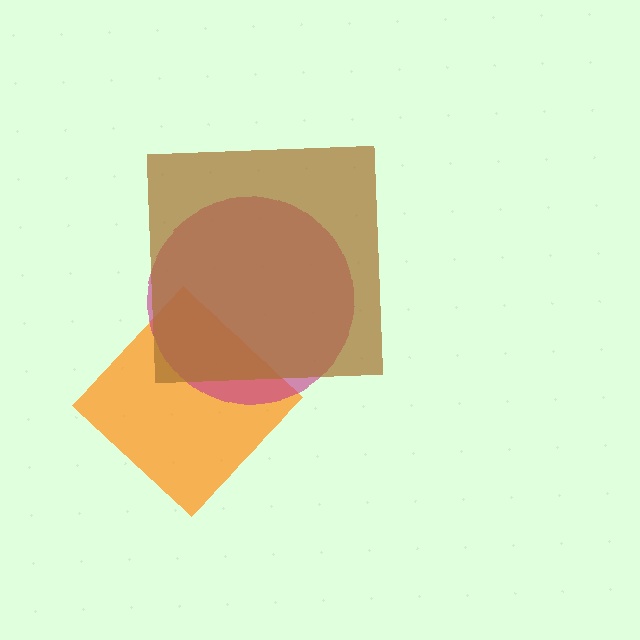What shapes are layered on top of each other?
The layered shapes are: an orange diamond, a magenta circle, a brown square.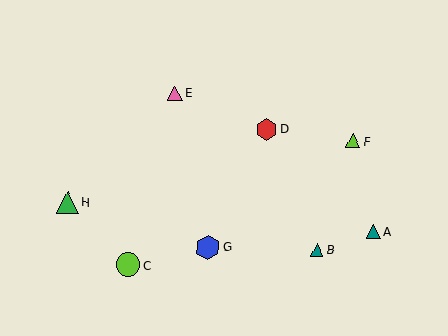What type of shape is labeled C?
Shape C is a lime circle.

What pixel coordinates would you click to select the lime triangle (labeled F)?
Click at (353, 141) to select the lime triangle F.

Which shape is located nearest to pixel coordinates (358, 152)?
The lime triangle (labeled F) at (353, 141) is nearest to that location.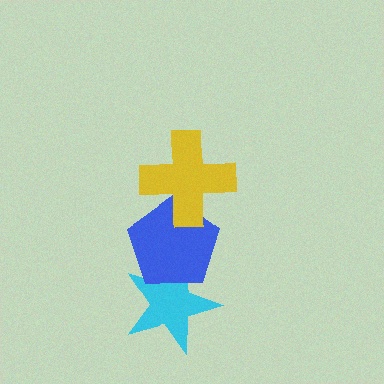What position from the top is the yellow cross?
The yellow cross is 1st from the top.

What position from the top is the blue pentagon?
The blue pentagon is 2nd from the top.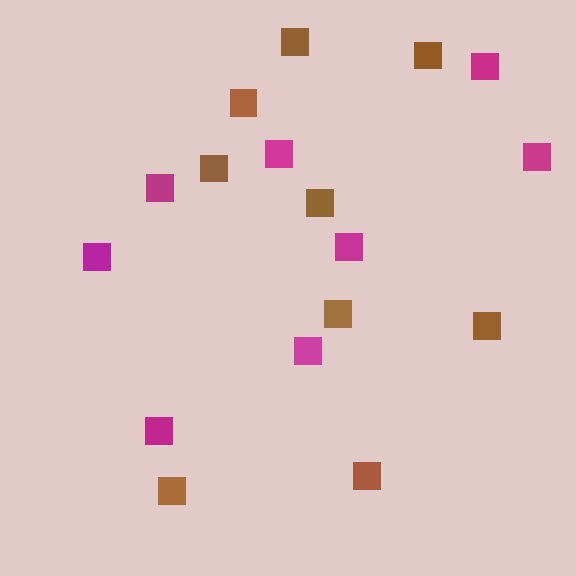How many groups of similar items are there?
There are 2 groups: one group of magenta squares (8) and one group of brown squares (9).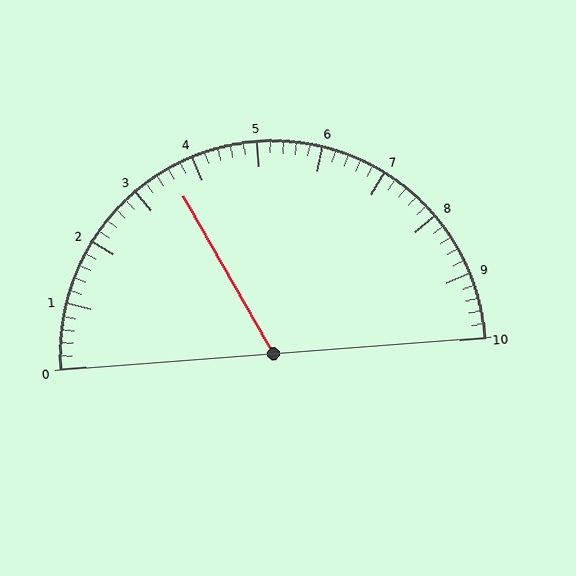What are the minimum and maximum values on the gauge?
The gauge ranges from 0 to 10.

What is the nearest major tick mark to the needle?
The nearest major tick mark is 4.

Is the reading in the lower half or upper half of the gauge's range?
The reading is in the lower half of the range (0 to 10).